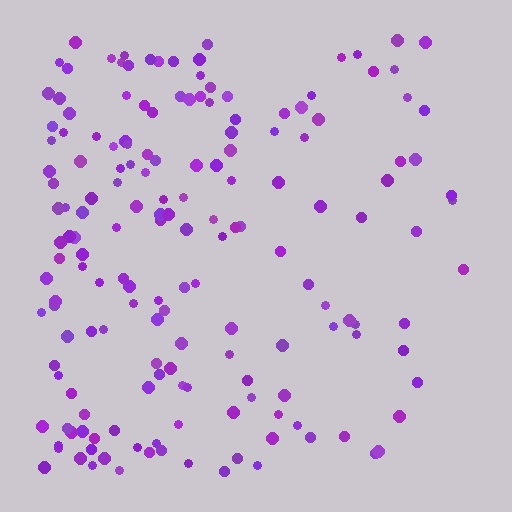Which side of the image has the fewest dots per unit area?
The right.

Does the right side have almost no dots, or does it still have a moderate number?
Still a moderate number, just noticeably fewer than the left.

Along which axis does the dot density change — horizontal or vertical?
Horizontal.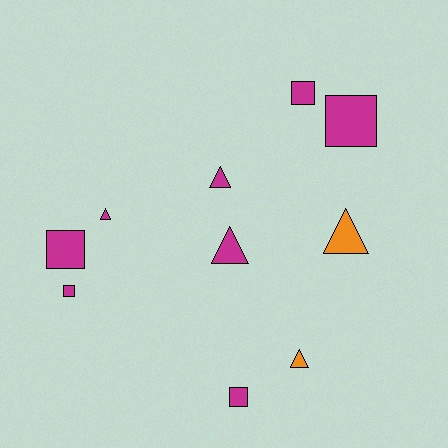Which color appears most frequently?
Magenta, with 8 objects.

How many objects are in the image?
There are 10 objects.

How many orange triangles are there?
There are 2 orange triangles.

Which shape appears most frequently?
Square, with 5 objects.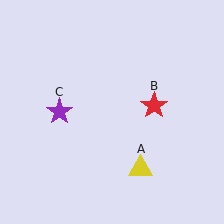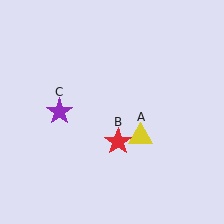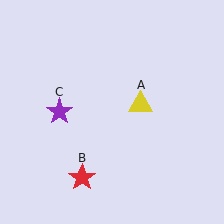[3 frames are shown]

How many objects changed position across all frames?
2 objects changed position: yellow triangle (object A), red star (object B).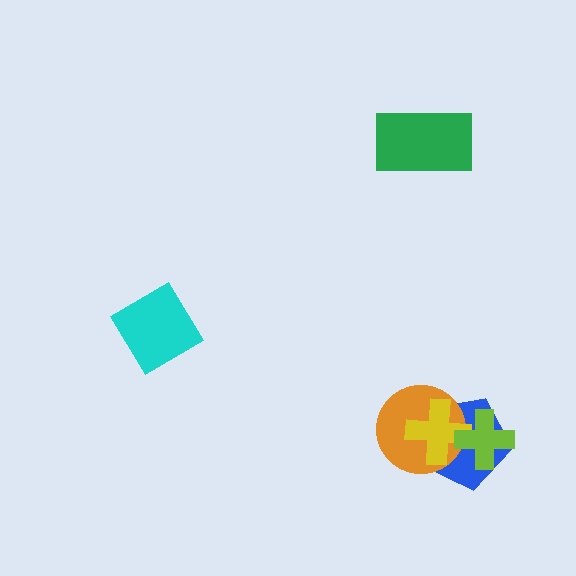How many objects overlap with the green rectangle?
0 objects overlap with the green rectangle.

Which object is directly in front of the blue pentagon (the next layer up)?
The orange circle is directly in front of the blue pentagon.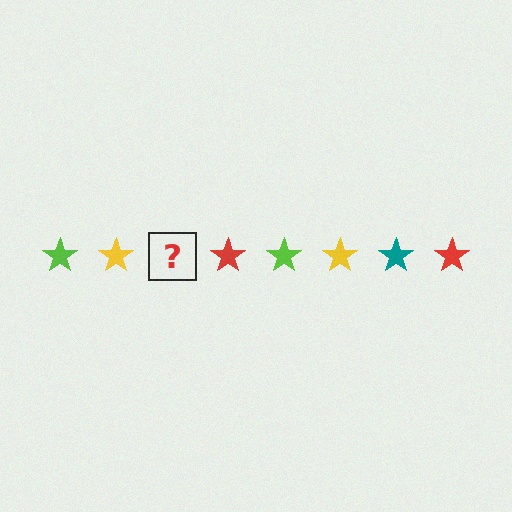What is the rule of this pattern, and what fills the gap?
The rule is that the pattern cycles through lime, yellow, teal, red stars. The gap should be filled with a teal star.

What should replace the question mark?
The question mark should be replaced with a teal star.